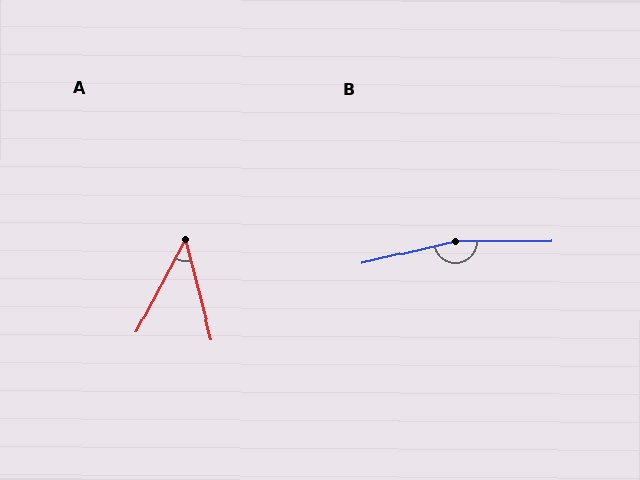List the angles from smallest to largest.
A (42°), B (167°).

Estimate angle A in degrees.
Approximately 42 degrees.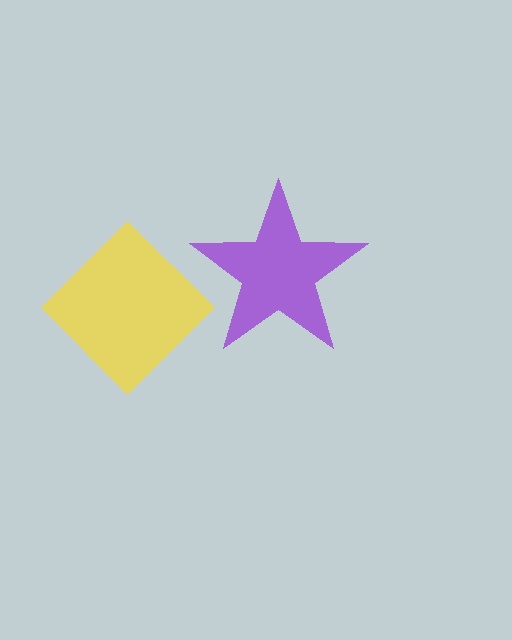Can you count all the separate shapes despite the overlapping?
Yes, there are 2 separate shapes.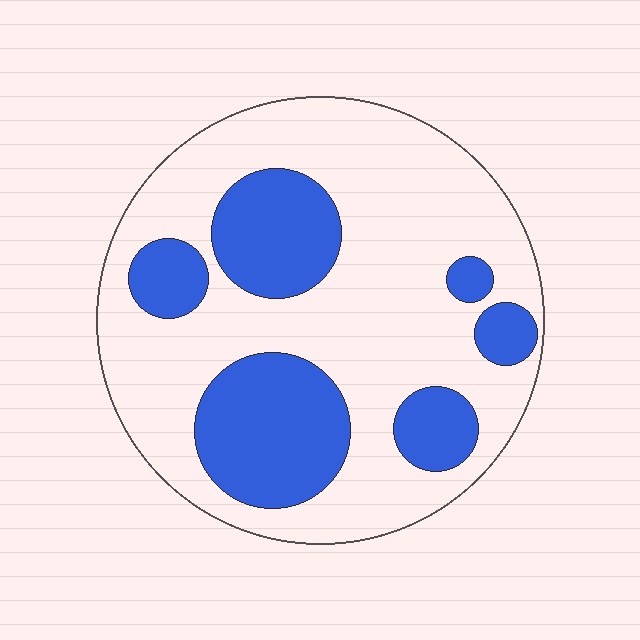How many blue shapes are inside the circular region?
6.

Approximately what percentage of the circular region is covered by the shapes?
Approximately 30%.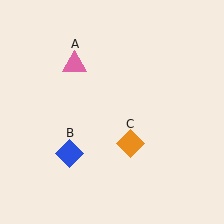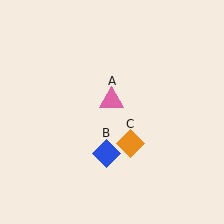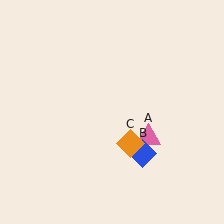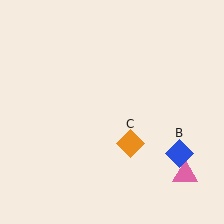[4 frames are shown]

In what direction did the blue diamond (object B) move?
The blue diamond (object B) moved right.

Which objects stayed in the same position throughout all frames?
Orange diamond (object C) remained stationary.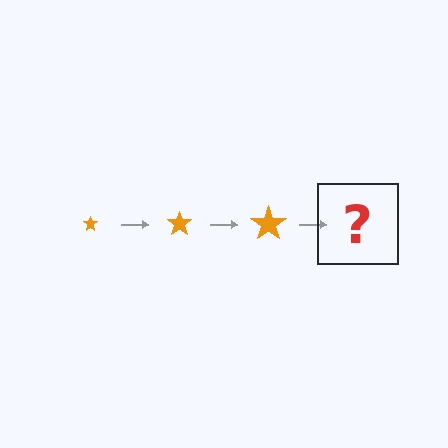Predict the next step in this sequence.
The next step is an orange star, larger than the previous one.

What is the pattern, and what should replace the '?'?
The pattern is that the star gets progressively larger each step. The '?' should be an orange star, larger than the previous one.